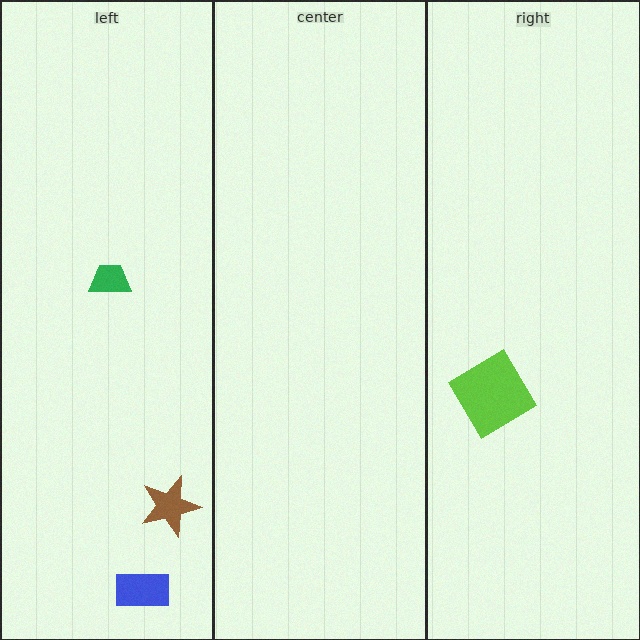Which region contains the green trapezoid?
The left region.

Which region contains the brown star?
The left region.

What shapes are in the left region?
The brown star, the green trapezoid, the blue rectangle.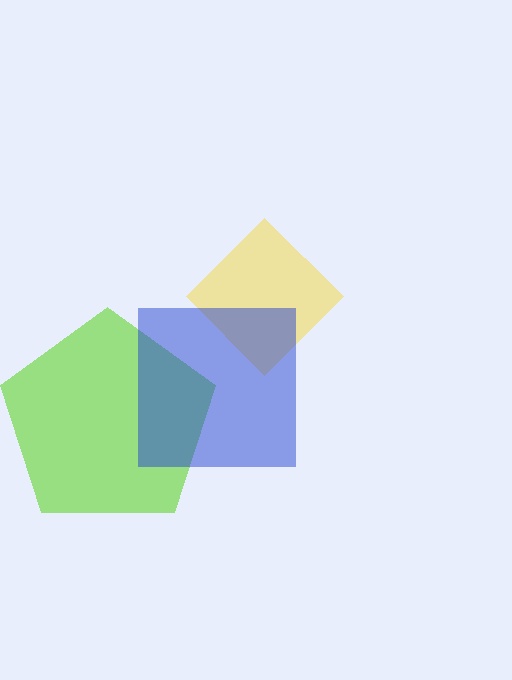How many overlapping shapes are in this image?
There are 3 overlapping shapes in the image.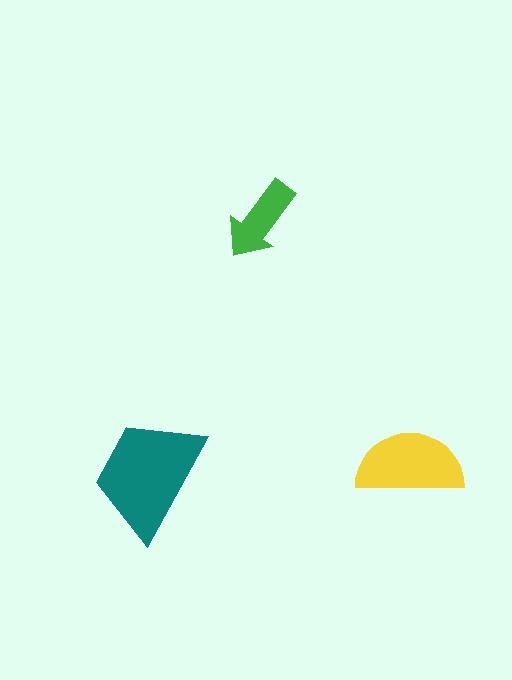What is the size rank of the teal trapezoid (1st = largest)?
1st.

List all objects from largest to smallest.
The teal trapezoid, the yellow semicircle, the green arrow.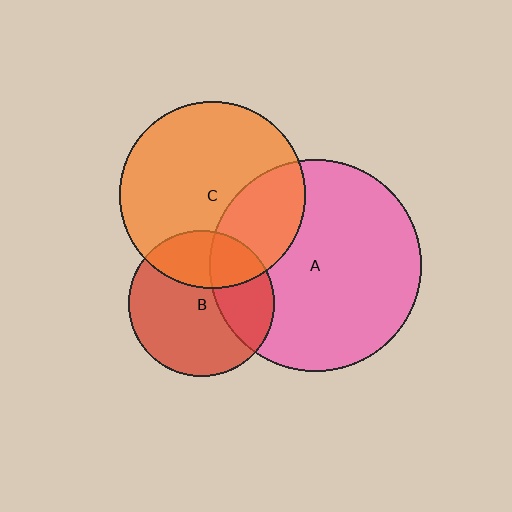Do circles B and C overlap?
Yes.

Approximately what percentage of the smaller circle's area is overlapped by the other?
Approximately 30%.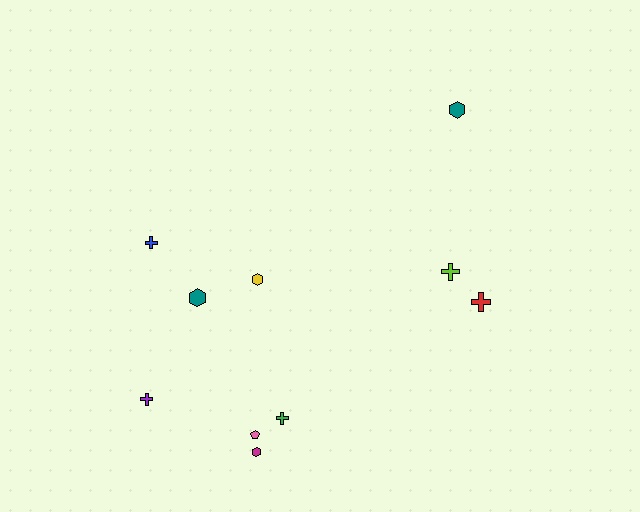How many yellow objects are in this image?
There is 1 yellow object.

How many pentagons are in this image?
There is 1 pentagon.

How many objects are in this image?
There are 10 objects.